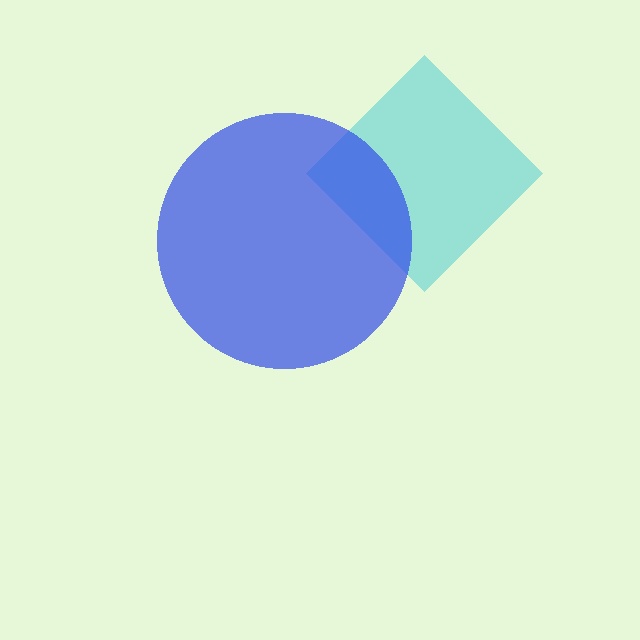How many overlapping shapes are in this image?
There are 2 overlapping shapes in the image.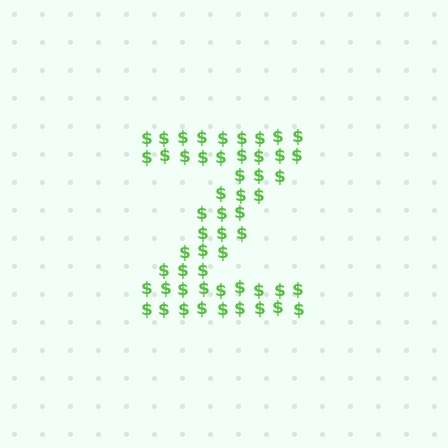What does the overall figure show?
The overall figure shows the letter Z.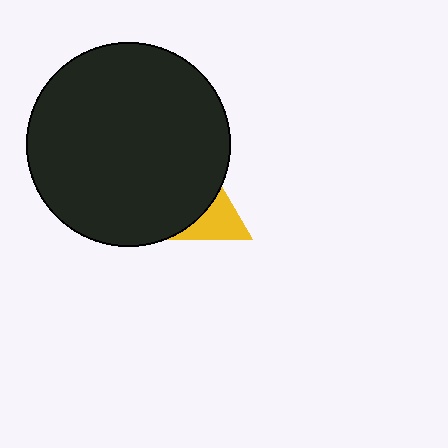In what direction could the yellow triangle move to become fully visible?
The yellow triangle could move toward the lower-right. That would shift it out from behind the black circle entirely.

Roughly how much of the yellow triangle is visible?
A small part of it is visible (roughly 31%).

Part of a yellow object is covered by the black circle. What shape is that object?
It is a triangle.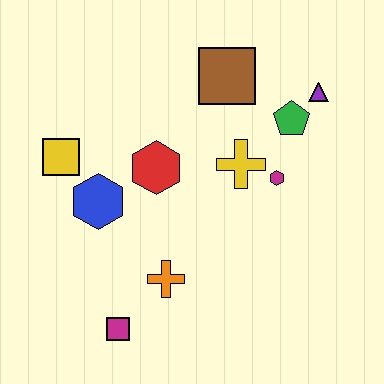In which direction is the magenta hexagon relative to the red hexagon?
The magenta hexagon is to the right of the red hexagon.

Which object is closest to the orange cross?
The magenta square is closest to the orange cross.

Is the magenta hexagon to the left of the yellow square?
No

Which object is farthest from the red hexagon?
The purple triangle is farthest from the red hexagon.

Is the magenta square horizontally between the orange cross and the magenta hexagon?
No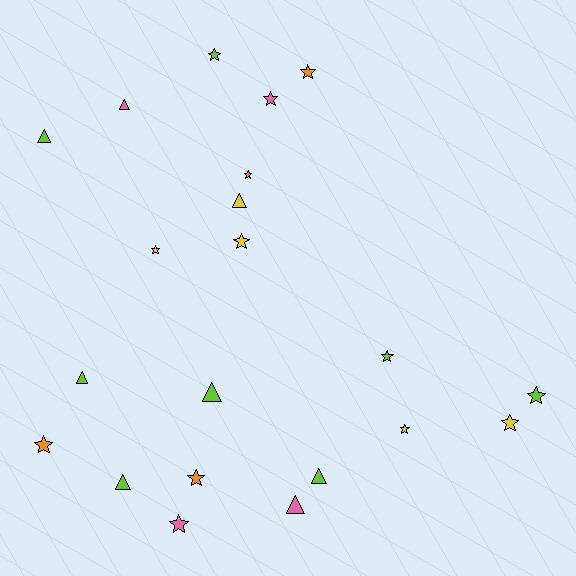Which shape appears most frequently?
Star, with 13 objects.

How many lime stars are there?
There are 3 lime stars.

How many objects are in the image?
There are 21 objects.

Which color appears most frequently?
Lime, with 8 objects.